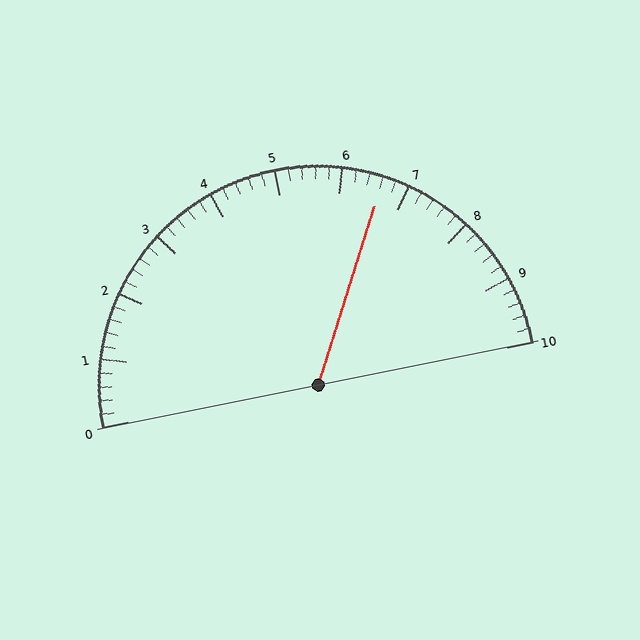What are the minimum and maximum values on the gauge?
The gauge ranges from 0 to 10.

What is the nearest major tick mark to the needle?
The nearest major tick mark is 7.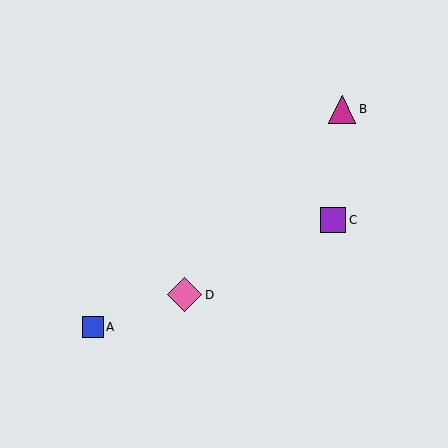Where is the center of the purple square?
The center of the purple square is at (333, 220).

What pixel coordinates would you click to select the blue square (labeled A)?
Click at (93, 327) to select the blue square A.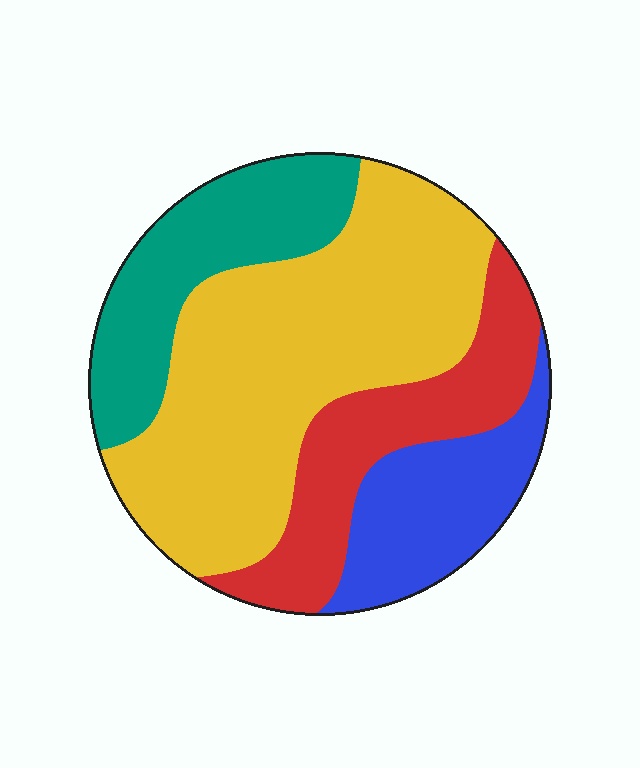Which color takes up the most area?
Yellow, at roughly 45%.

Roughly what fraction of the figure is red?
Red covers roughly 20% of the figure.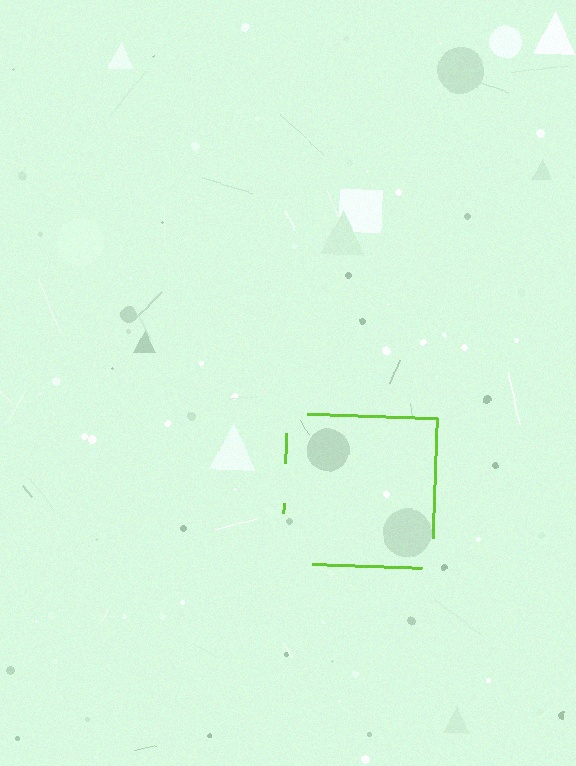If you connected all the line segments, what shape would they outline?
They would outline a square.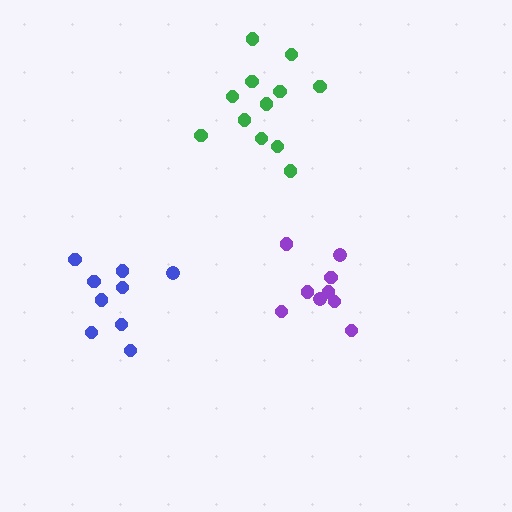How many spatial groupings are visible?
There are 3 spatial groupings.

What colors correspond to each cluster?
The clusters are colored: blue, purple, green.